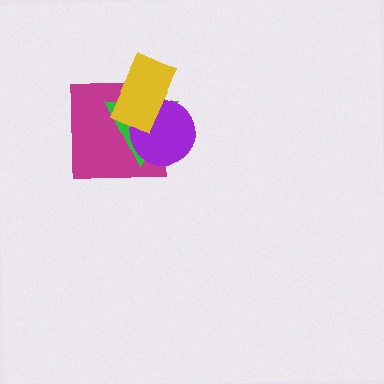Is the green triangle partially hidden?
Yes, it is partially covered by another shape.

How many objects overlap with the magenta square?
3 objects overlap with the magenta square.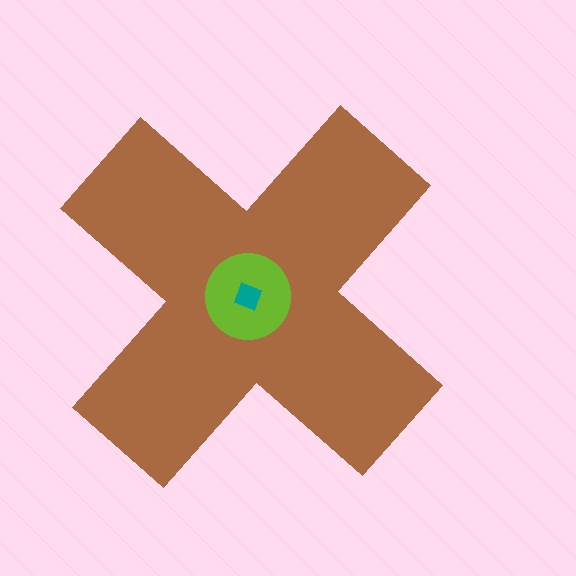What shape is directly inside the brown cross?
The lime circle.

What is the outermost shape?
The brown cross.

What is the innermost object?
The teal square.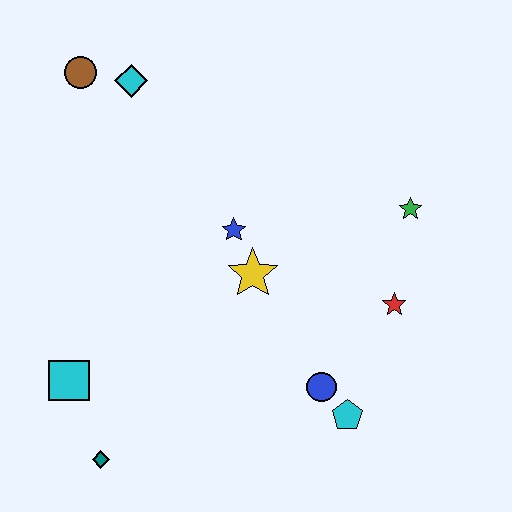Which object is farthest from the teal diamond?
The green star is farthest from the teal diamond.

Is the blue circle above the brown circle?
No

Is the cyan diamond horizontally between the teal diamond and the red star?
Yes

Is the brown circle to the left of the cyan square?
No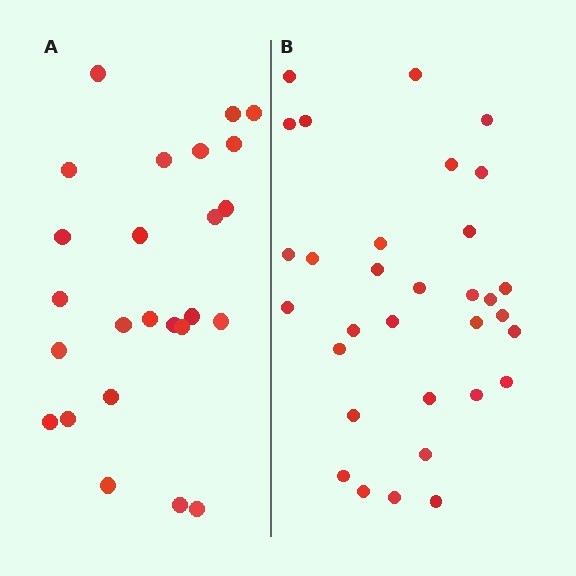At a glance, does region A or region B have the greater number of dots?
Region B (the right region) has more dots.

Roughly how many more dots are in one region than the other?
Region B has roughly 8 or so more dots than region A.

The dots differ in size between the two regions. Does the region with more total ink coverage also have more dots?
No. Region A has more total ink coverage because its dots are larger, but region B actually contains more individual dots. Total area can be misleading — the number of items is what matters here.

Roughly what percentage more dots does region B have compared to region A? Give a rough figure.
About 30% more.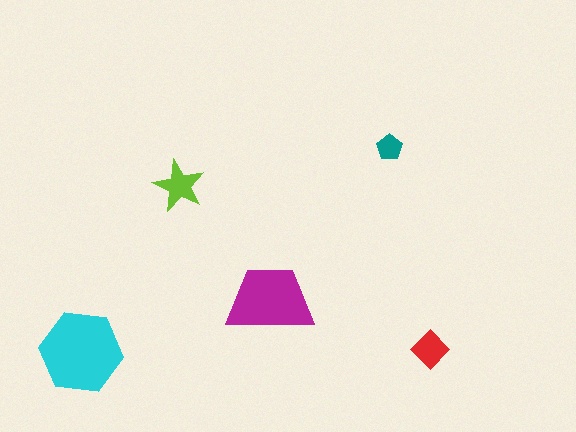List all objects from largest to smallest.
The cyan hexagon, the magenta trapezoid, the lime star, the red diamond, the teal pentagon.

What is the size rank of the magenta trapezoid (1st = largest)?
2nd.